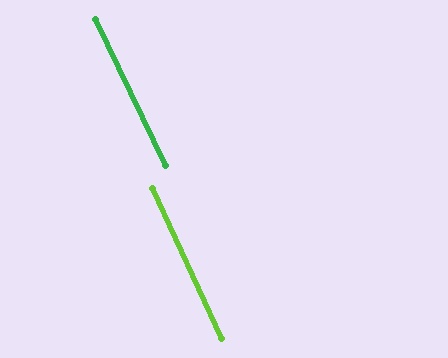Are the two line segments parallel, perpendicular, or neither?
Parallel — their directions differ by only 0.6°.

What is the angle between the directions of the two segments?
Approximately 1 degree.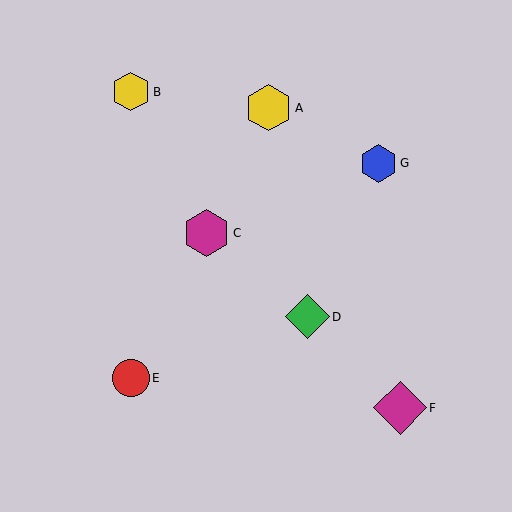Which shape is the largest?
The magenta diamond (labeled F) is the largest.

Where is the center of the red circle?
The center of the red circle is at (131, 378).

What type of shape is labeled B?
Shape B is a yellow hexagon.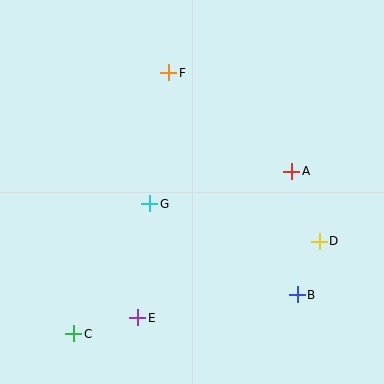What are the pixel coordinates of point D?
Point D is at (319, 241).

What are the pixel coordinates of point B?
Point B is at (297, 295).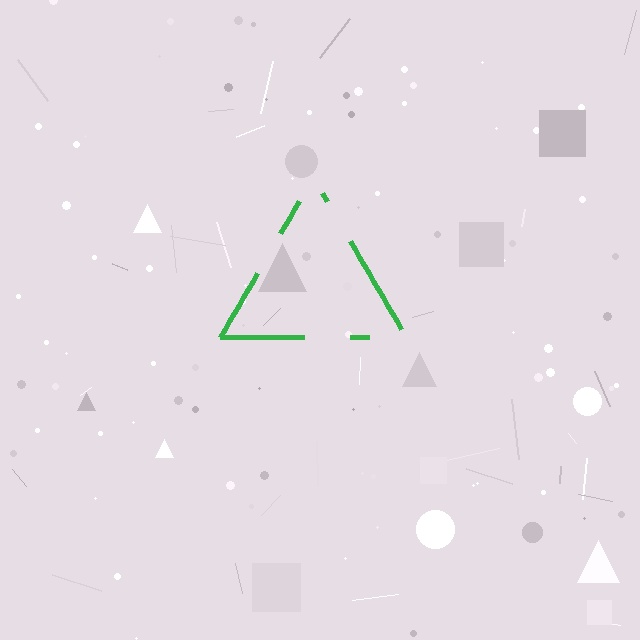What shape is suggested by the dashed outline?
The dashed outline suggests a triangle.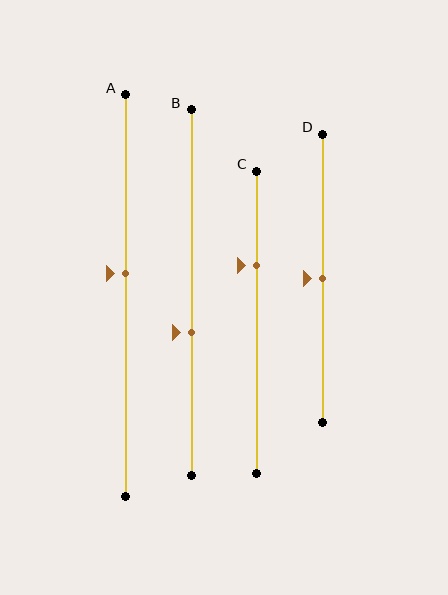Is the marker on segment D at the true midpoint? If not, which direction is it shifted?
Yes, the marker on segment D is at the true midpoint.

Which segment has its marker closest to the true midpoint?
Segment D has its marker closest to the true midpoint.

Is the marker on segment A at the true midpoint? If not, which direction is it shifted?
No, the marker on segment A is shifted upward by about 5% of the segment length.